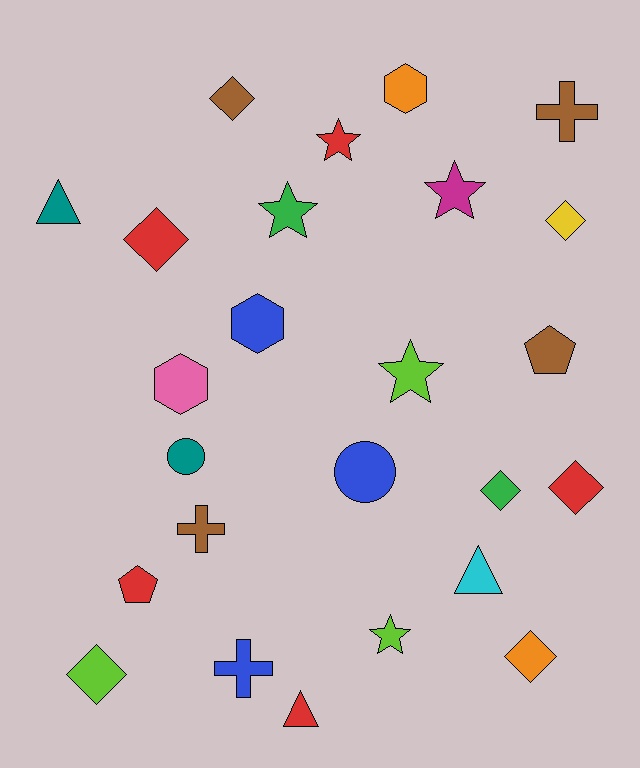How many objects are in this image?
There are 25 objects.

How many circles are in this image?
There are 2 circles.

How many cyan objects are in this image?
There is 1 cyan object.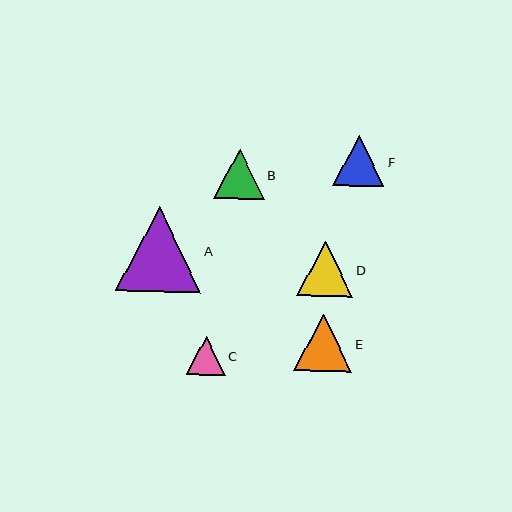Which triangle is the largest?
Triangle A is the largest with a size of approximately 85 pixels.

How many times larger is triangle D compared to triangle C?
Triangle D is approximately 1.4 times the size of triangle C.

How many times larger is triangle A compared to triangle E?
Triangle A is approximately 1.5 times the size of triangle E.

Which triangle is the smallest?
Triangle C is the smallest with a size of approximately 38 pixels.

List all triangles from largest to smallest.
From largest to smallest: A, E, D, F, B, C.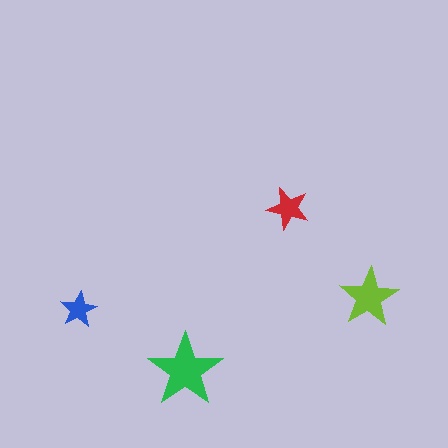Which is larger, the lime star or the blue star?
The lime one.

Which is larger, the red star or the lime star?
The lime one.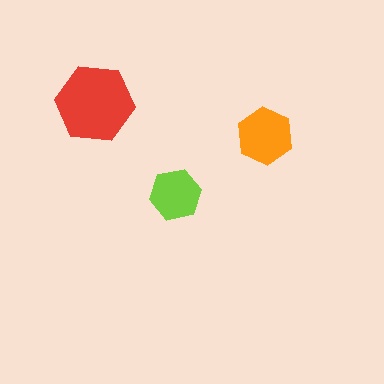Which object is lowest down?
The lime hexagon is bottommost.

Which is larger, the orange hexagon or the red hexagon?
The red one.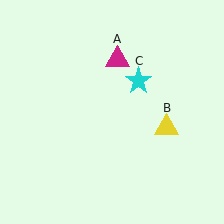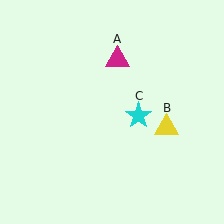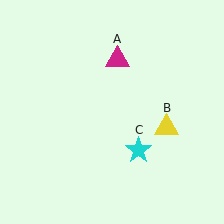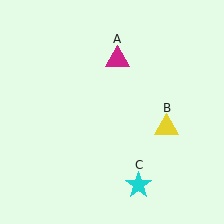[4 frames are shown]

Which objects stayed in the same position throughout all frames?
Magenta triangle (object A) and yellow triangle (object B) remained stationary.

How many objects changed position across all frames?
1 object changed position: cyan star (object C).